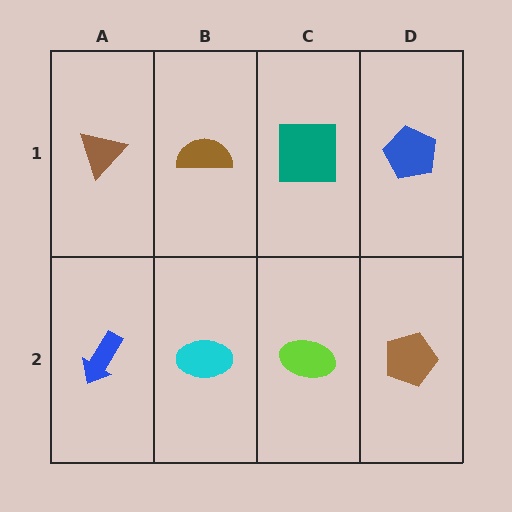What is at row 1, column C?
A teal square.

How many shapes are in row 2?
4 shapes.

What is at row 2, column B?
A cyan ellipse.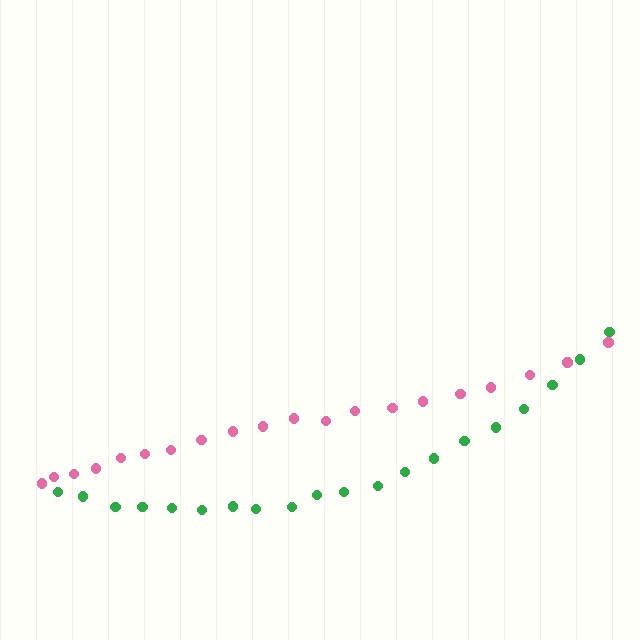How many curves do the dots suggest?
There are 2 distinct paths.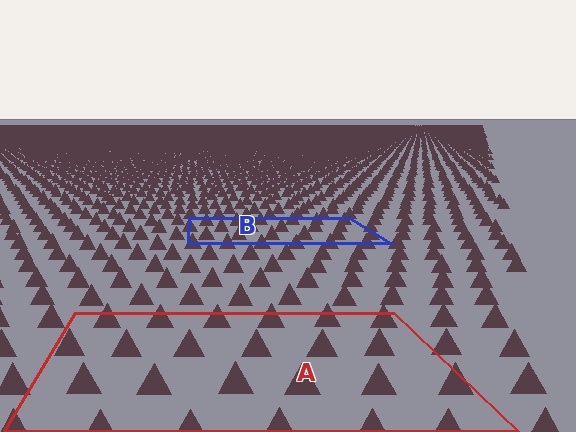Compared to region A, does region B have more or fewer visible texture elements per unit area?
Region B has more texture elements per unit area — they are packed more densely because it is farther away.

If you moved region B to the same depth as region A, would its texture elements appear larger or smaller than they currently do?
They would appear larger. At a closer depth, the same texture elements are projected at a bigger on-screen size.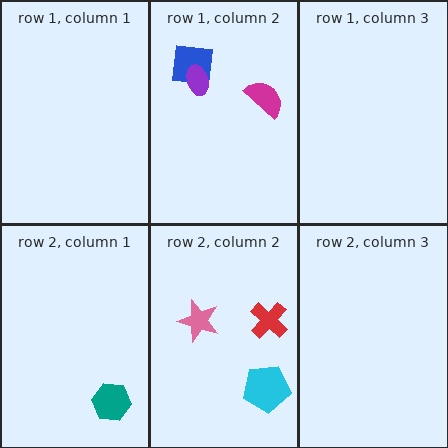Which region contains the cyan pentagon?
The row 2, column 2 region.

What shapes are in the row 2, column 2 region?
The pink star, the red cross, the cyan pentagon.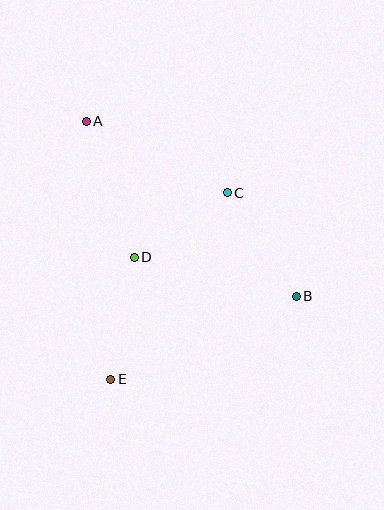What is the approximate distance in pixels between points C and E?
The distance between C and E is approximately 220 pixels.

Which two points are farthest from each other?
Points A and B are farthest from each other.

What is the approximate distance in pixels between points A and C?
The distance between A and C is approximately 158 pixels.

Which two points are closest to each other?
Points C and D are closest to each other.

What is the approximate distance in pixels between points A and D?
The distance between A and D is approximately 144 pixels.